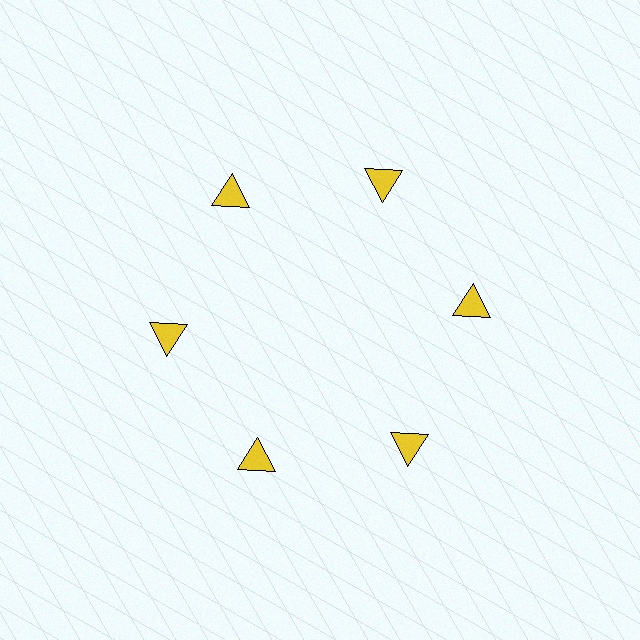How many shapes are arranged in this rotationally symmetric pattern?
There are 6 shapes, arranged in 6 groups of 1.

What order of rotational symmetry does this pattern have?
This pattern has 6-fold rotational symmetry.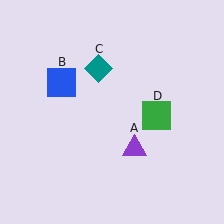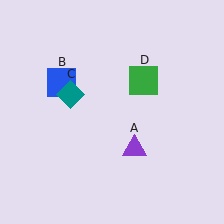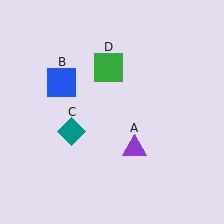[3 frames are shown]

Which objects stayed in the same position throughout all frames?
Purple triangle (object A) and blue square (object B) remained stationary.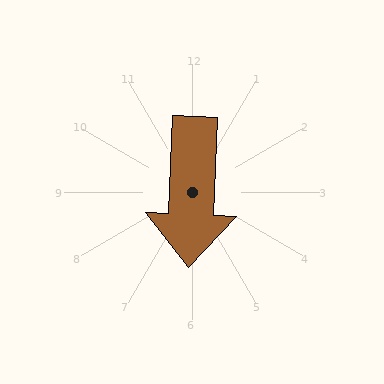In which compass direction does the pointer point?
South.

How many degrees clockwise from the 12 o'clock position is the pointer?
Approximately 183 degrees.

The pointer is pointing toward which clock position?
Roughly 6 o'clock.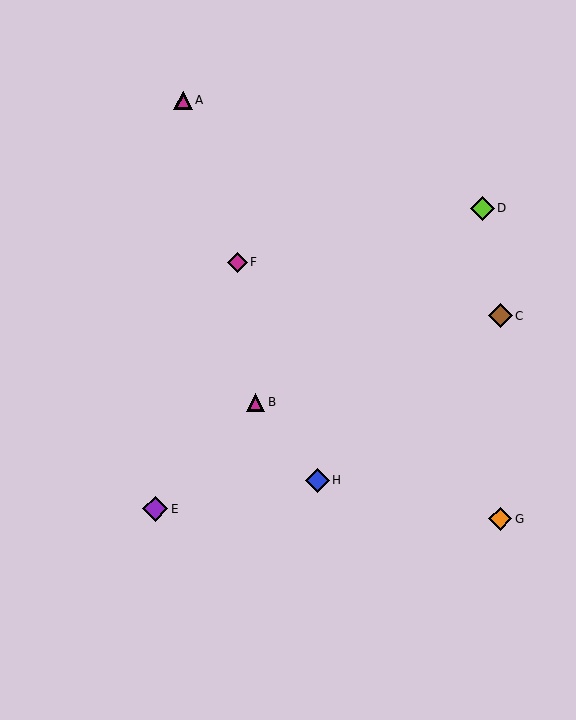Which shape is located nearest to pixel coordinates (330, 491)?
The blue diamond (labeled H) at (318, 480) is nearest to that location.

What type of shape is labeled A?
Shape A is a magenta triangle.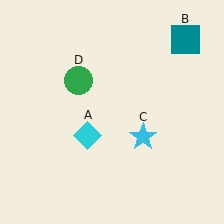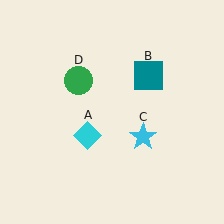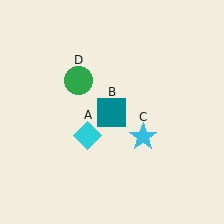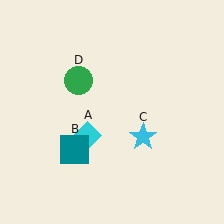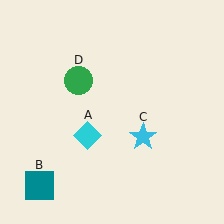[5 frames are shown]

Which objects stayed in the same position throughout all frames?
Cyan diamond (object A) and cyan star (object C) and green circle (object D) remained stationary.